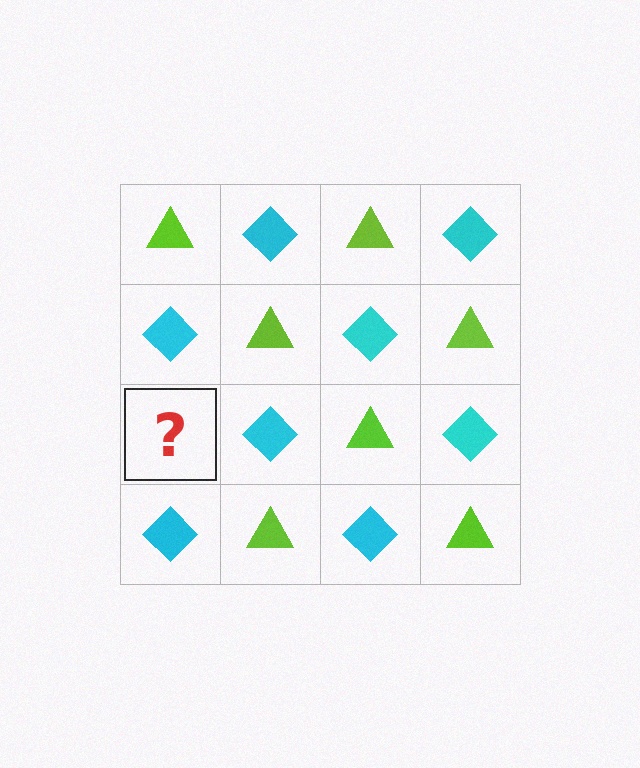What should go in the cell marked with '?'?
The missing cell should contain a lime triangle.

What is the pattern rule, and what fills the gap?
The rule is that it alternates lime triangle and cyan diamond in a checkerboard pattern. The gap should be filled with a lime triangle.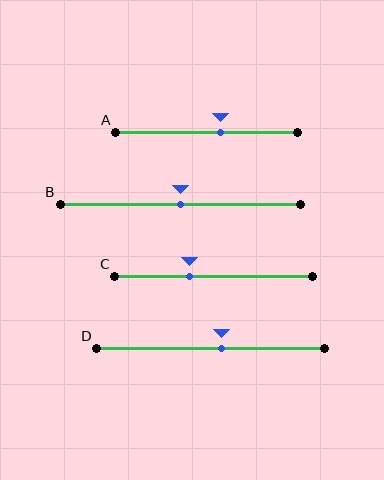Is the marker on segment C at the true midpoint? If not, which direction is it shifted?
No, the marker on segment C is shifted to the left by about 12% of the segment length.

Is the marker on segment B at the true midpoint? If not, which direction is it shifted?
Yes, the marker on segment B is at the true midpoint.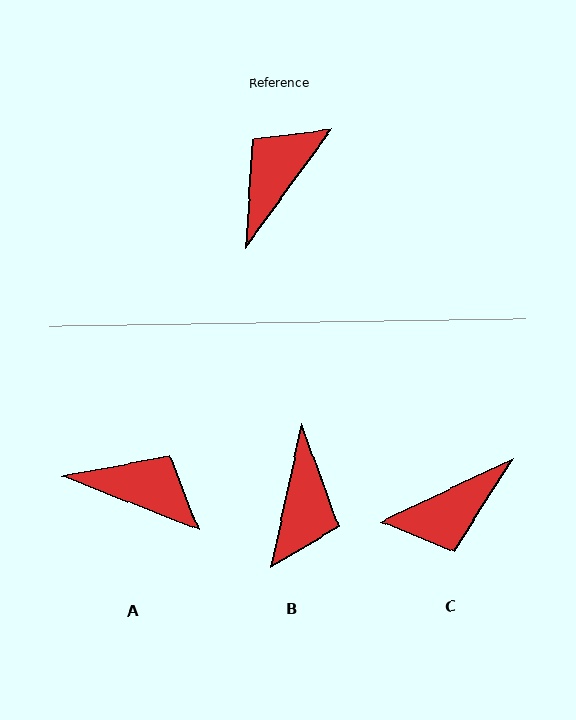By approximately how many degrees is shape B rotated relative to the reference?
Approximately 156 degrees clockwise.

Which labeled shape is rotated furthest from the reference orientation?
B, about 156 degrees away.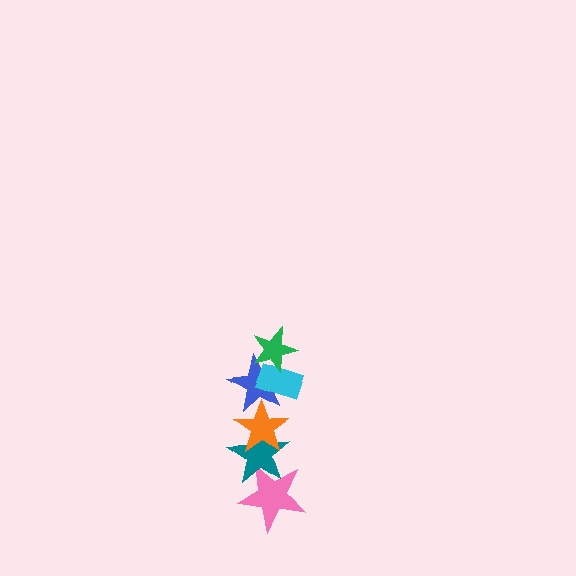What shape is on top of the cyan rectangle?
The green star is on top of the cyan rectangle.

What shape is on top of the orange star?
The blue star is on top of the orange star.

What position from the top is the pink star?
The pink star is 6th from the top.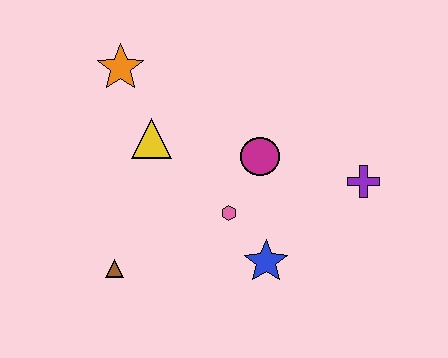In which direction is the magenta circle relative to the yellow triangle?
The magenta circle is to the right of the yellow triangle.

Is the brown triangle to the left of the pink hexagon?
Yes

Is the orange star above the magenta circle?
Yes